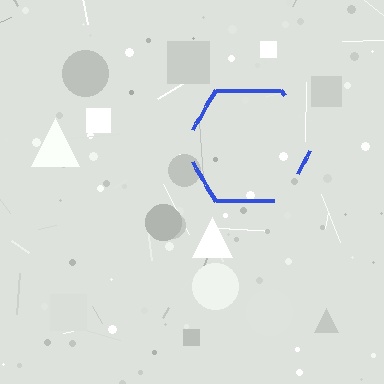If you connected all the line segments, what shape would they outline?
They would outline a hexagon.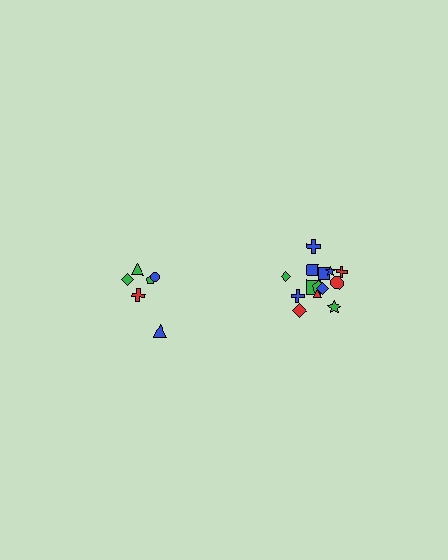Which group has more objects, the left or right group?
The right group.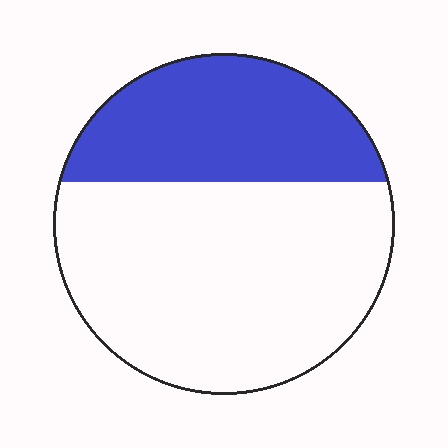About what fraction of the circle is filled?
About one third (1/3).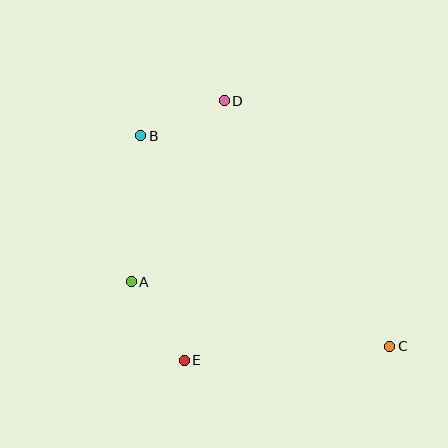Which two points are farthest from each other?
Points B and C are farthest from each other.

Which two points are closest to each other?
Points B and D are closest to each other.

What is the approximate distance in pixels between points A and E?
The distance between A and E is approximately 95 pixels.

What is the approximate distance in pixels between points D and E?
The distance between D and E is approximately 262 pixels.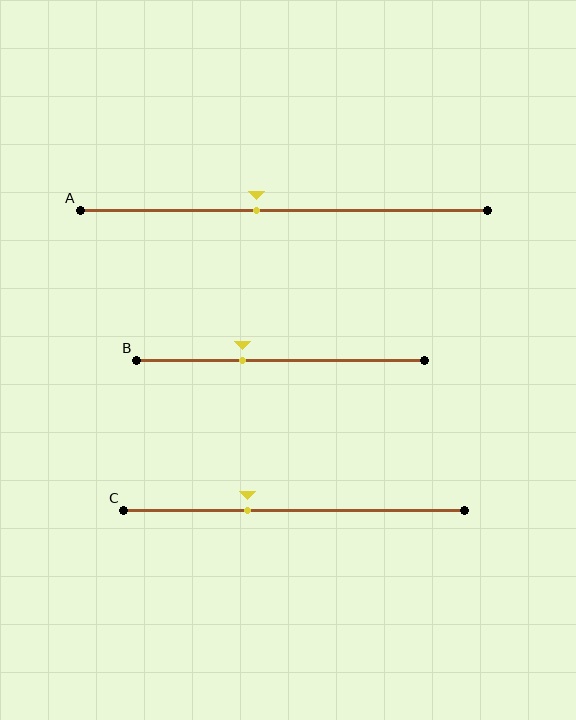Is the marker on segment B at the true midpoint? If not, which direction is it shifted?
No, the marker on segment B is shifted to the left by about 13% of the segment length.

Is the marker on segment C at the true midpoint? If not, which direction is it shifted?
No, the marker on segment C is shifted to the left by about 14% of the segment length.